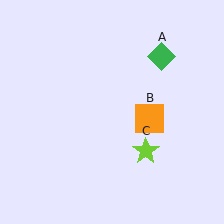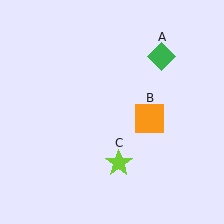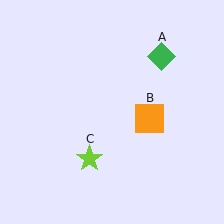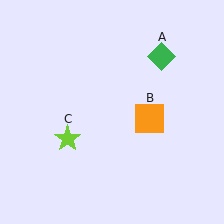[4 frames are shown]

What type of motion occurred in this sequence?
The lime star (object C) rotated clockwise around the center of the scene.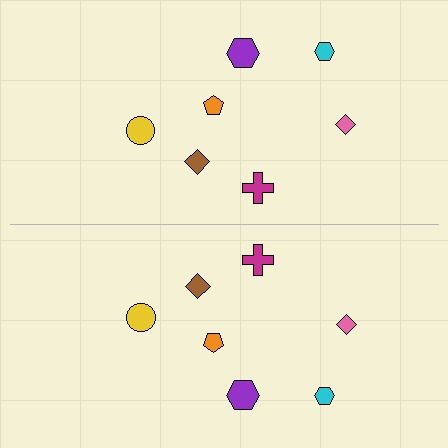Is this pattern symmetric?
Yes, this pattern has bilateral (reflection) symmetry.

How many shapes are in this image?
There are 14 shapes in this image.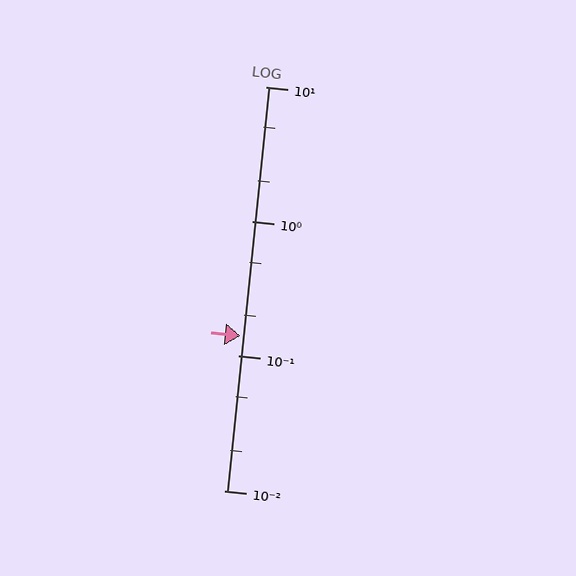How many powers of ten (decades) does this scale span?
The scale spans 3 decades, from 0.01 to 10.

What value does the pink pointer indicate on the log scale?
The pointer indicates approximately 0.14.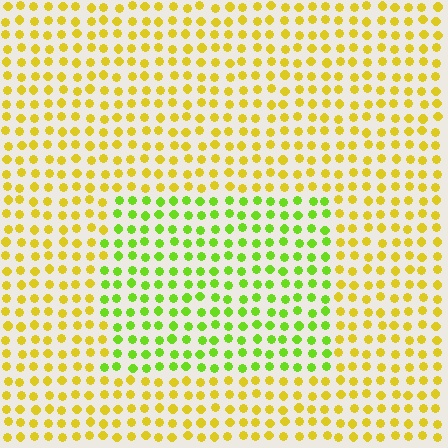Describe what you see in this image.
The image is filled with small yellow elements in a uniform arrangement. A rectangle-shaped region is visible where the elements are tinted to a slightly different hue, forming a subtle color boundary.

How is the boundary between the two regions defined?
The boundary is defined purely by a slight shift in hue (about 42 degrees). Spacing, size, and orientation are identical on both sides.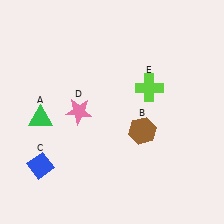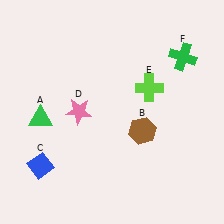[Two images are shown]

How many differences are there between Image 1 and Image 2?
There is 1 difference between the two images.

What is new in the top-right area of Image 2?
A green cross (F) was added in the top-right area of Image 2.